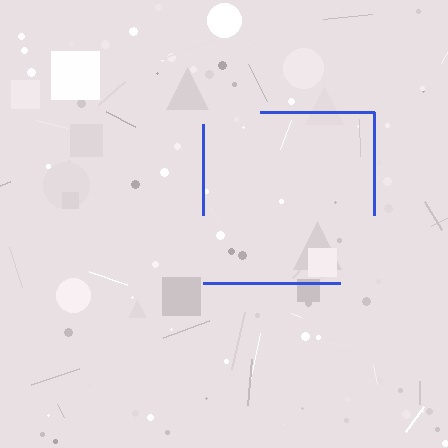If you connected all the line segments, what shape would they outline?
They would outline a square.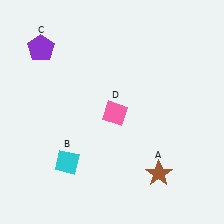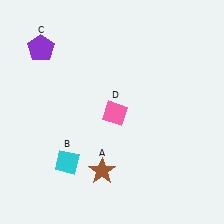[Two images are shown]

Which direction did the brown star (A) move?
The brown star (A) moved left.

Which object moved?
The brown star (A) moved left.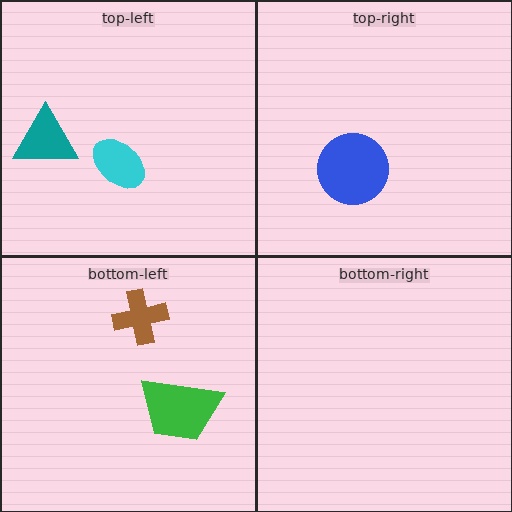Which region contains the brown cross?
The bottom-left region.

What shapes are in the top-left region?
The cyan ellipse, the teal triangle.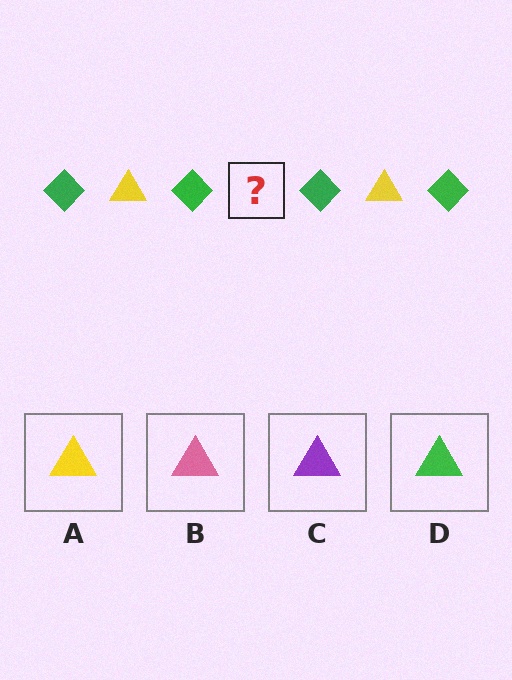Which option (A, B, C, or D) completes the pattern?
A.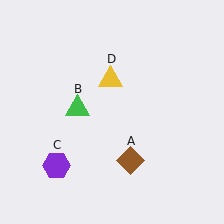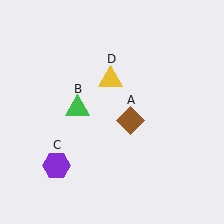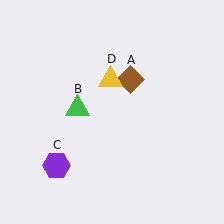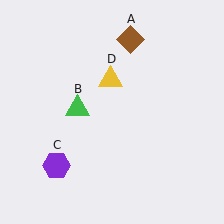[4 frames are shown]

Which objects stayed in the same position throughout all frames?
Green triangle (object B) and purple hexagon (object C) and yellow triangle (object D) remained stationary.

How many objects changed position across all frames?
1 object changed position: brown diamond (object A).